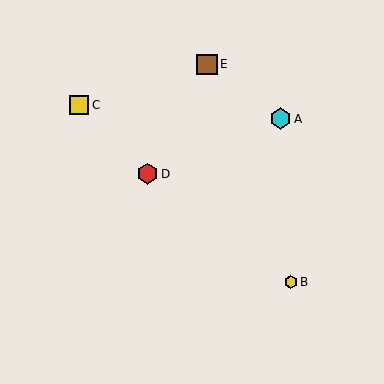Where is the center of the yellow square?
The center of the yellow square is at (79, 105).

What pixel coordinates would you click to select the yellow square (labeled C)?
Click at (79, 105) to select the yellow square C.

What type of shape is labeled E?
Shape E is a brown square.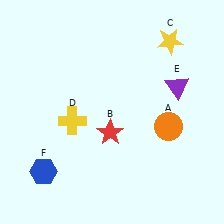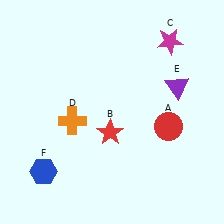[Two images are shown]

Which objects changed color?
A changed from orange to red. C changed from yellow to magenta. D changed from yellow to orange.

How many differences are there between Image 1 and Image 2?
There are 3 differences between the two images.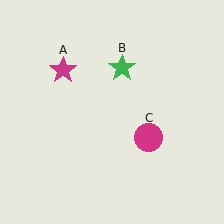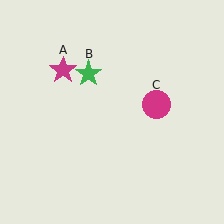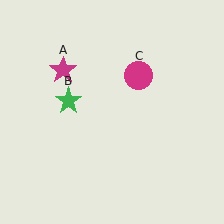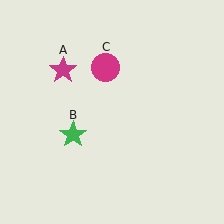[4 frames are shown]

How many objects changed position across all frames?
2 objects changed position: green star (object B), magenta circle (object C).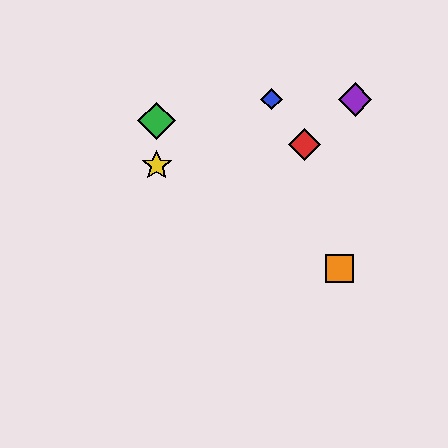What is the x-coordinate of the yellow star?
The yellow star is at x≈157.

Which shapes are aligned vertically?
The green diamond, the yellow star are aligned vertically.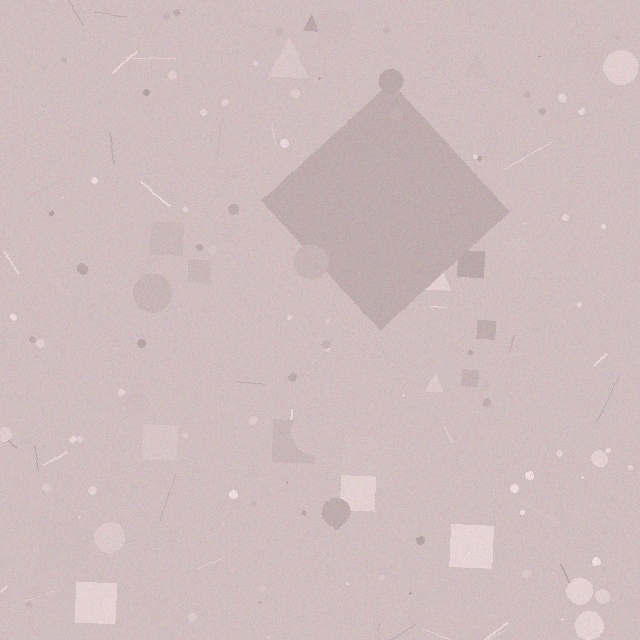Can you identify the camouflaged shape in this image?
The camouflaged shape is a diamond.